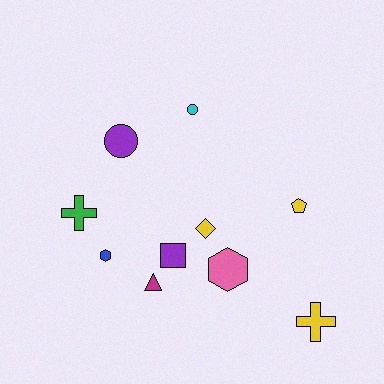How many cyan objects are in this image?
There is 1 cyan object.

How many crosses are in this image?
There are 2 crosses.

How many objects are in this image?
There are 10 objects.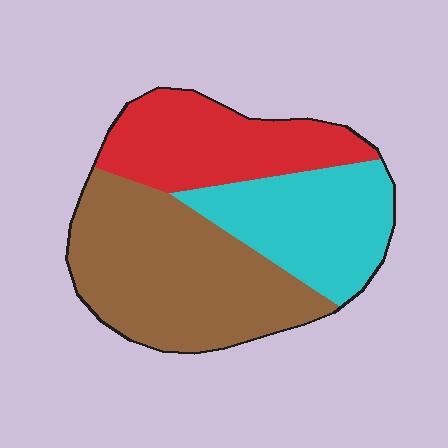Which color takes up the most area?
Brown, at roughly 45%.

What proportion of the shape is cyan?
Cyan takes up about one quarter (1/4) of the shape.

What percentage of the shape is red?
Red takes up about one quarter (1/4) of the shape.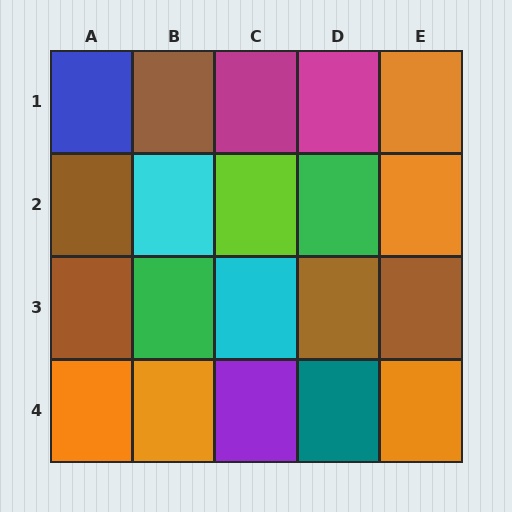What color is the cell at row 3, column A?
Brown.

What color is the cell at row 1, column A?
Blue.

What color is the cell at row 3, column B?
Green.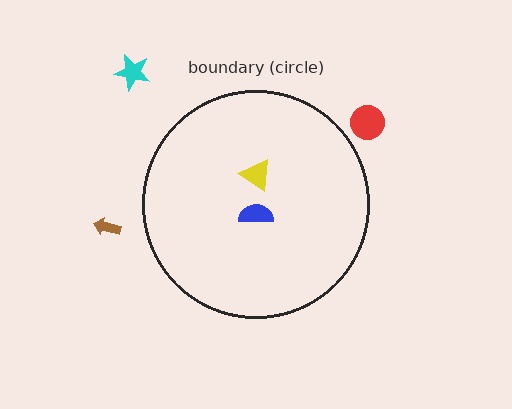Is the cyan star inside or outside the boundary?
Outside.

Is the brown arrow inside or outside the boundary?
Outside.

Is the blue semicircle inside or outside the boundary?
Inside.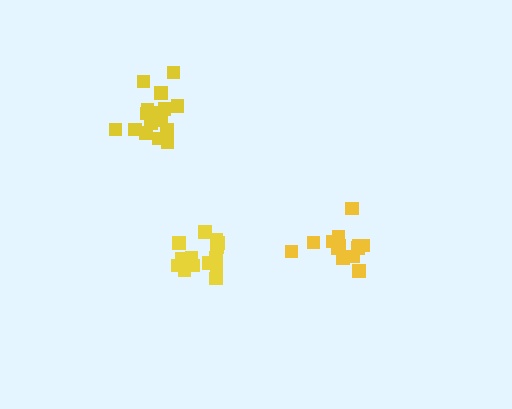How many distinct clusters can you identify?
There are 3 distinct clusters.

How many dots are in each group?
Group 1: 17 dots, Group 2: 13 dots, Group 3: 14 dots (44 total).